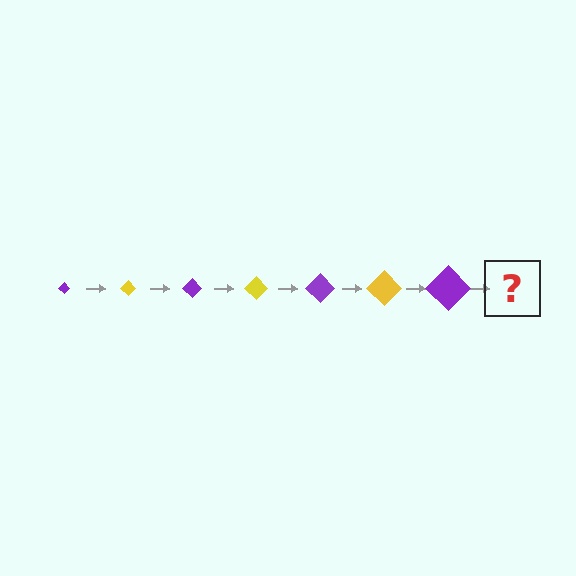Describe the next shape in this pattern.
It should be a yellow diamond, larger than the previous one.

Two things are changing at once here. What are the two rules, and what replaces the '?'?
The two rules are that the diamond grows larger each step and the color cycles through purple and yellow. The '?' should be a yellow diamond, larger than the previous one.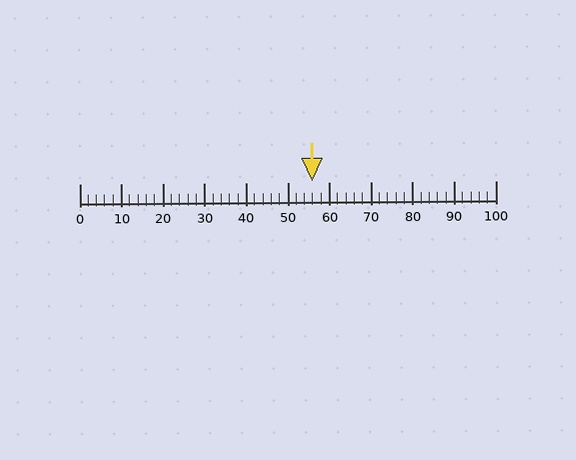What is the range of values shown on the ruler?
The ruler shows values from 0 to 100.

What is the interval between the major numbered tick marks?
The major tick marks are spaced 10 units apart.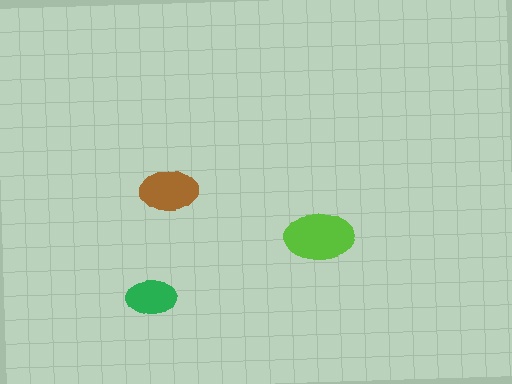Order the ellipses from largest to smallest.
the lime one, the brown one, the green one.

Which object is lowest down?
The green ellipse is bottommost.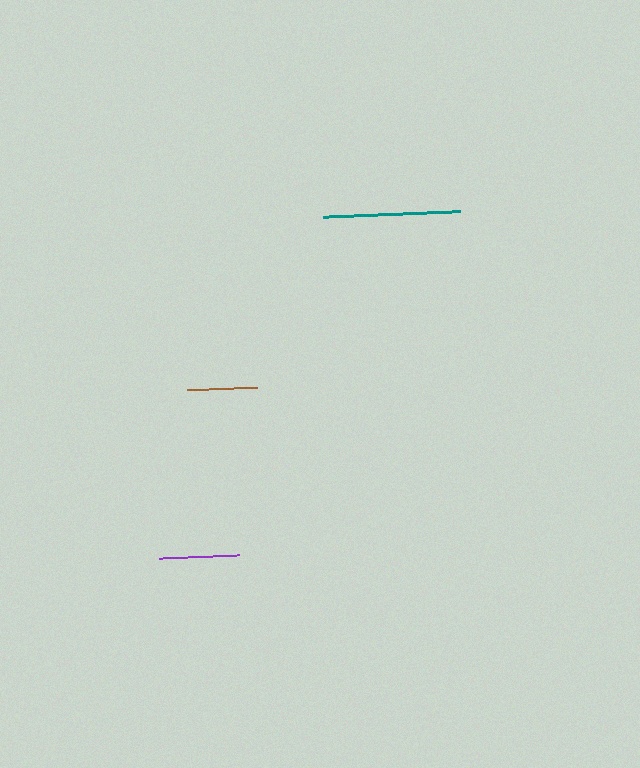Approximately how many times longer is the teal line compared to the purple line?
The teal line is approximately 1.7 times the length of the purple line.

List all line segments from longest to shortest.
From longest to shortest: teal, purple, brown.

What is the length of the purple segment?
The purple segment is approximately 80 pixels long.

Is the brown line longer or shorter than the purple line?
The purple line is longer than the brown line.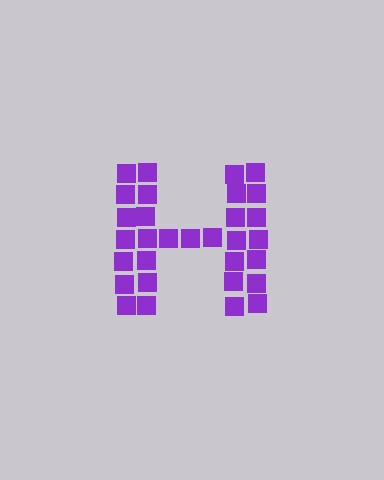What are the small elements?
The small elements are squares.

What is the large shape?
The large shape is the letter H.